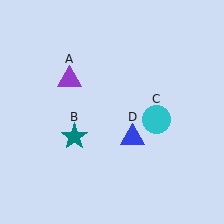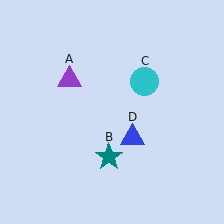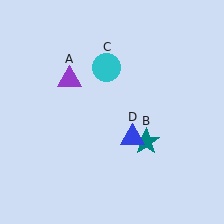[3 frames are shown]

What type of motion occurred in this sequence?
The teal star (object B), cyan circle (object C) rotated counterclockwise around the center of the scene.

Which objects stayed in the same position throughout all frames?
Purple triangle (object A) and blue triangle (object D) remained stationary.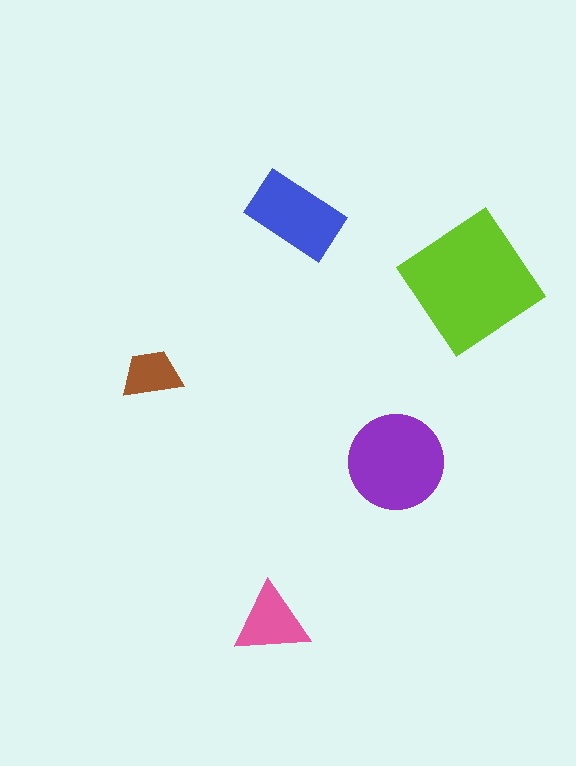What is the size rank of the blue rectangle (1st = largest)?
3rd.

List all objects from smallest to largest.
The brown trapezoid, the pink triangle, the blue rectangle, the purple circle, the lime diamond.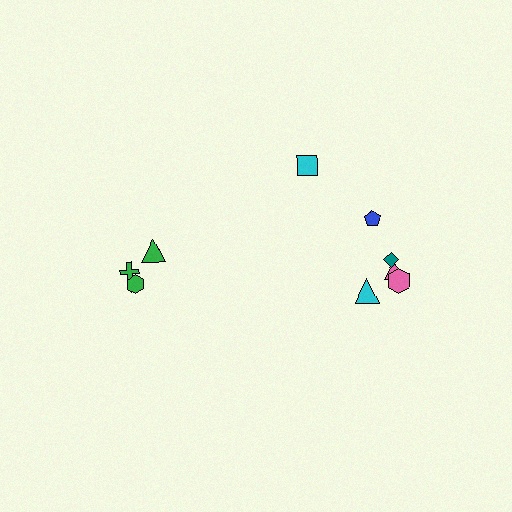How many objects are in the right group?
There are 6 objects.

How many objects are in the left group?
There are 3 objects.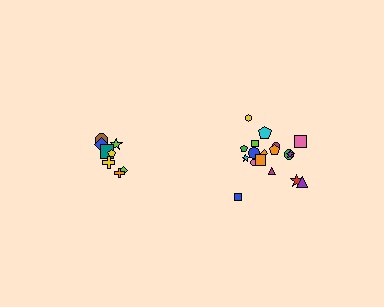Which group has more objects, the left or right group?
The right group.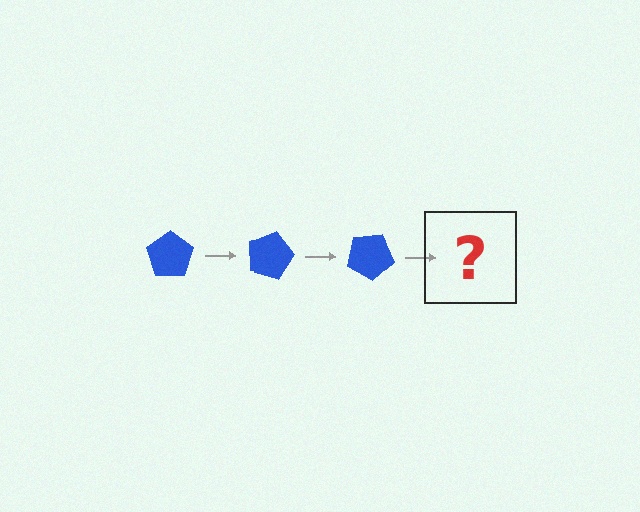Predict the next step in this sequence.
The next step is a blue pentagon rotated 45 degrees.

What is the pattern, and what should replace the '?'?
The pattern is that the pentagon rotates 15 degrees each step. The '?' should be a blue pentagon rotated 45 degrees.